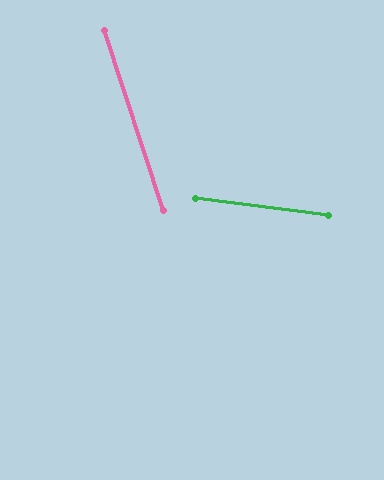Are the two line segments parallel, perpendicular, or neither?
Neither parallel nor perpendicular — they differ by about 64°.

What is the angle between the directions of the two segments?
Approximately 64 degrees.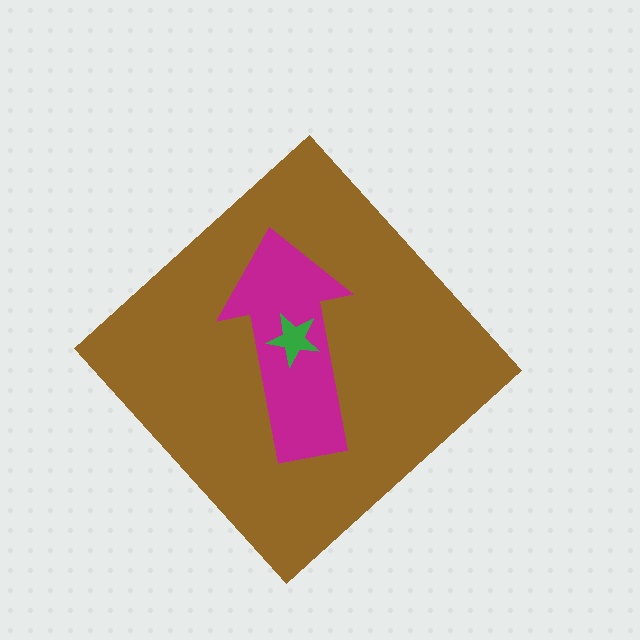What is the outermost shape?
The brown diamond.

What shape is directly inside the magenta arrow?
The green star.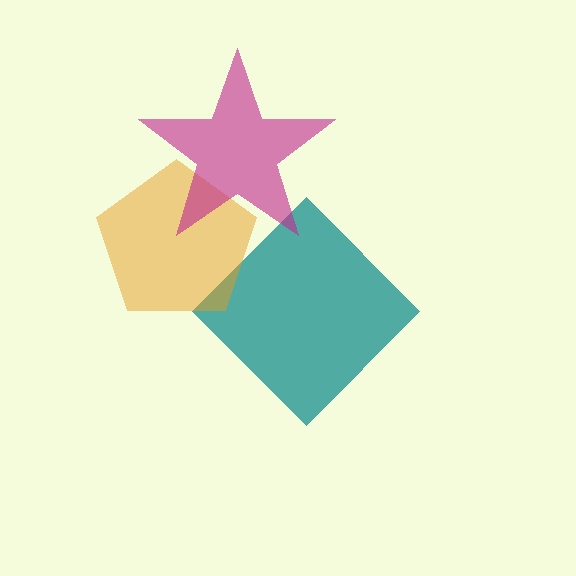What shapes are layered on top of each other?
The layered shapes are: a teal diamond, an orange pentagon, a magenta star.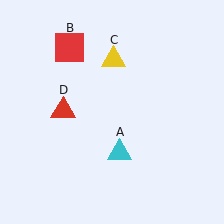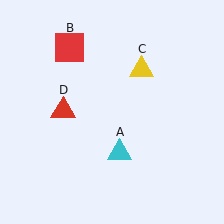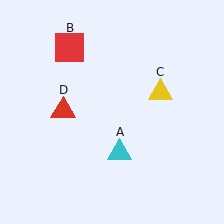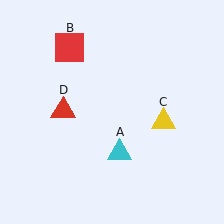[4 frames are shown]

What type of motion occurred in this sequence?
The yellow triangle (object C) rotated clockwise around the center of the scene.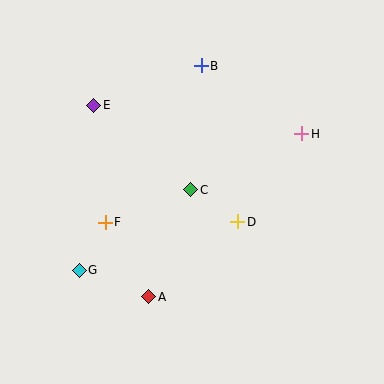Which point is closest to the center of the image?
Point C at (191, 190) is closest to the center.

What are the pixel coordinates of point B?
Point B is at (201, 66).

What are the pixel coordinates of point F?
Point F is at (105, 222).